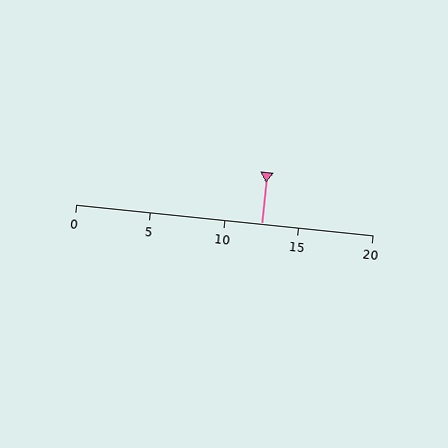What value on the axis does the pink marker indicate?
The marker indicates approximately 12.5.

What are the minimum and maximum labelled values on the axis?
The axis runs from 0 to 20.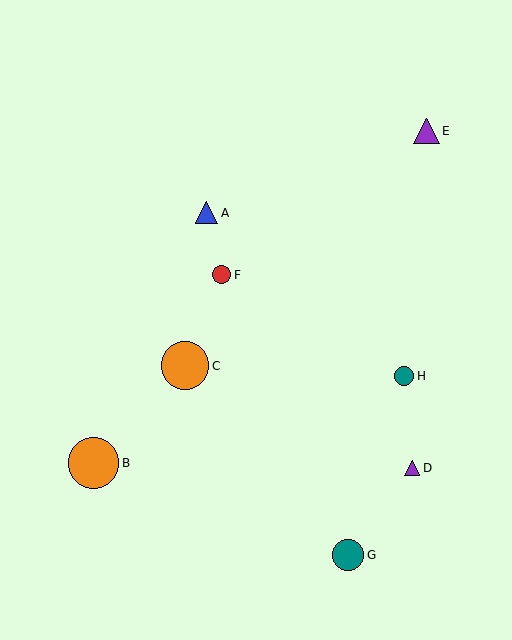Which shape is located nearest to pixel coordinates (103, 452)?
The orange circle (labeled B) at (93, 463) is nearest to that location.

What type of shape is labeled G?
Shape G is a teal circle.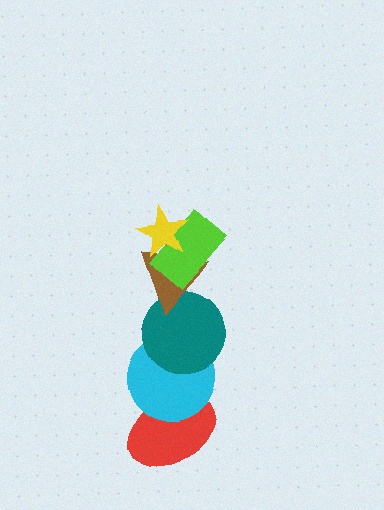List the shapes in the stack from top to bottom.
From top to bottom: the yellow star, the lime rectangle, the brown triangle, the teal circle, the cyan circle, the red ellipse.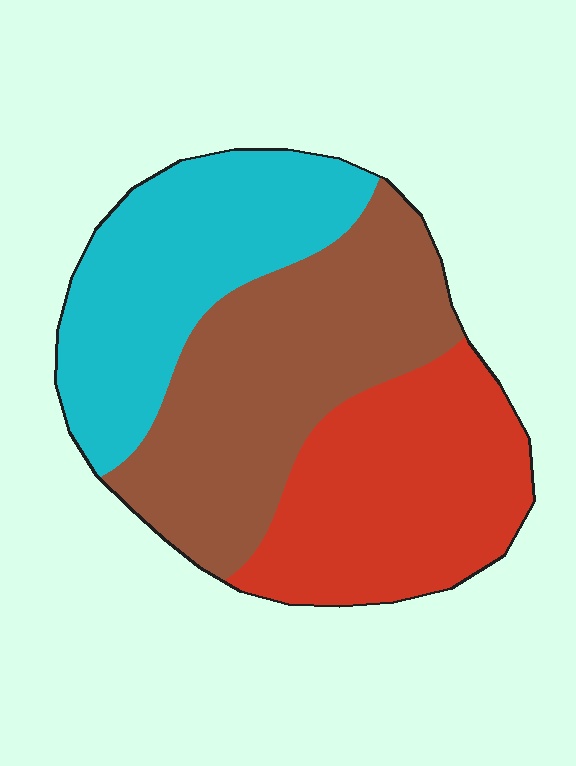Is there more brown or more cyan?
Brown.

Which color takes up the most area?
Brown, at roughly 40%.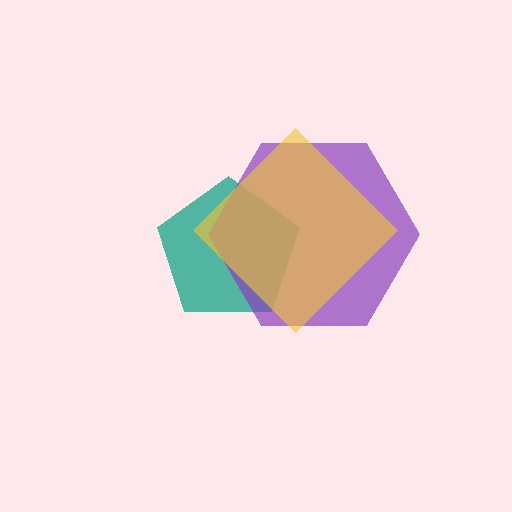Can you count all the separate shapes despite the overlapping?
Yes, there are 3 separate shapes.